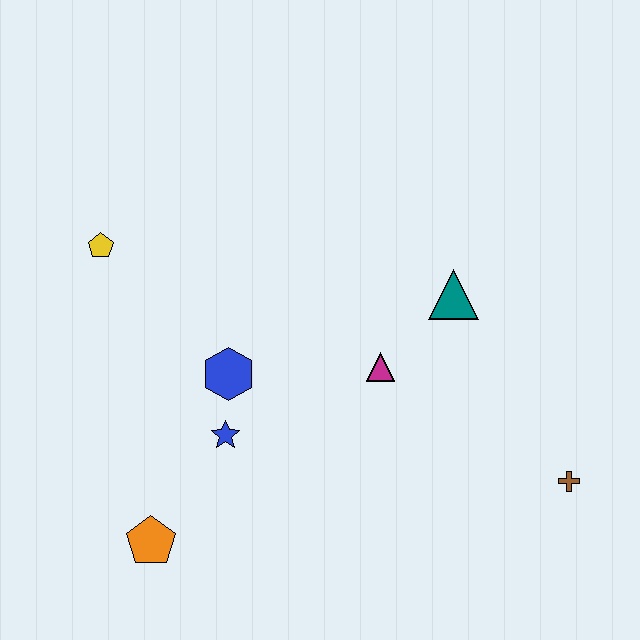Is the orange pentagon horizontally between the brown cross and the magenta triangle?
No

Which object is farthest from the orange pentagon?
The brown cross is farthest from the orange pentagon.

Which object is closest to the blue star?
The blue hexagon is closest to the blue star.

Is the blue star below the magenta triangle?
Yes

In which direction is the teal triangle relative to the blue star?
The teal triangle is to the right of the blue star.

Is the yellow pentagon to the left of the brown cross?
Yes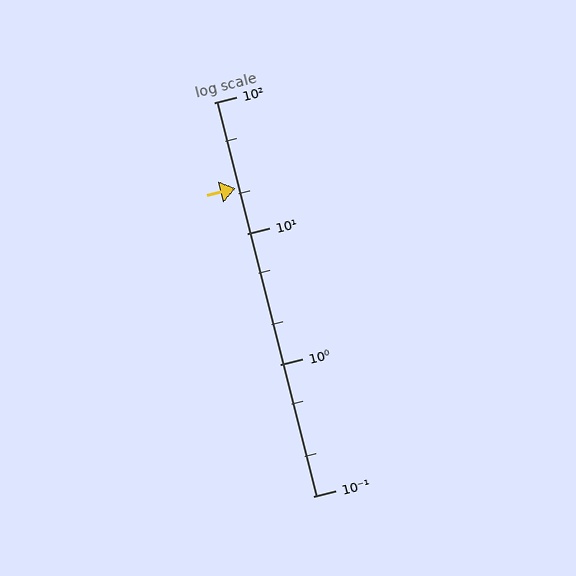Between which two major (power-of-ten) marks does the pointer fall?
The pointer is between 10 and 100.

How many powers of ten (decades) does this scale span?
The scale spans 3 decades, from 0.1 to 100.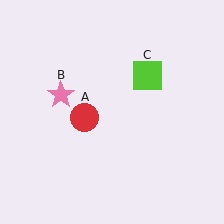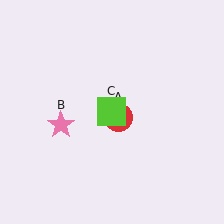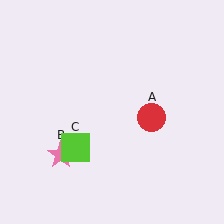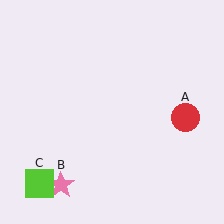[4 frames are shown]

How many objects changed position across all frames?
3 objects changed position: red circle (object A), pink star (object B), lime square (object C).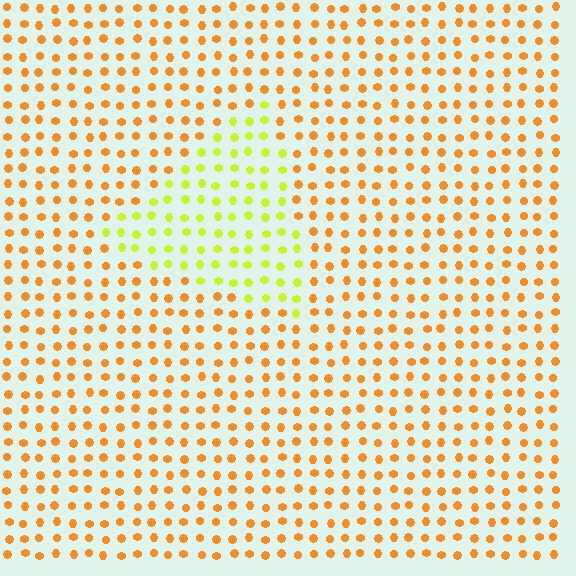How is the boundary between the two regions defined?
The boundary is defined purely by a slight shift in hue (about 44 degrees). Spacing, size, and orientation are identical on both sides.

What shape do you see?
I see a triangle.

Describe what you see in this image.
The image is filled with small orange elements in a uniform arrangement. A triangle-shaped region is visible where the elements are tinted to a slightly different hue, forming a subtle color boundary.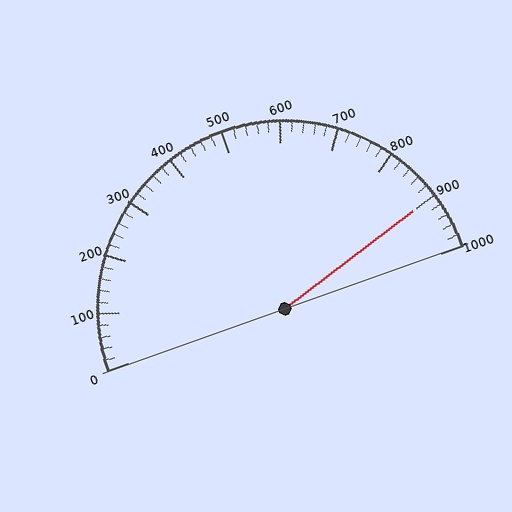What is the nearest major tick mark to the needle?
The nearest major tick mark is 900.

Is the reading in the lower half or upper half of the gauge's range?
The reading is in the upper half of the range (0 to 1000).